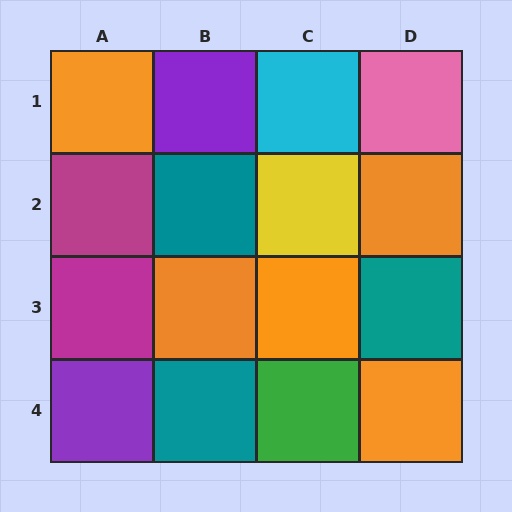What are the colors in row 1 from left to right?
Orange, purple, cyan, pink.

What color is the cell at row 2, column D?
Orange.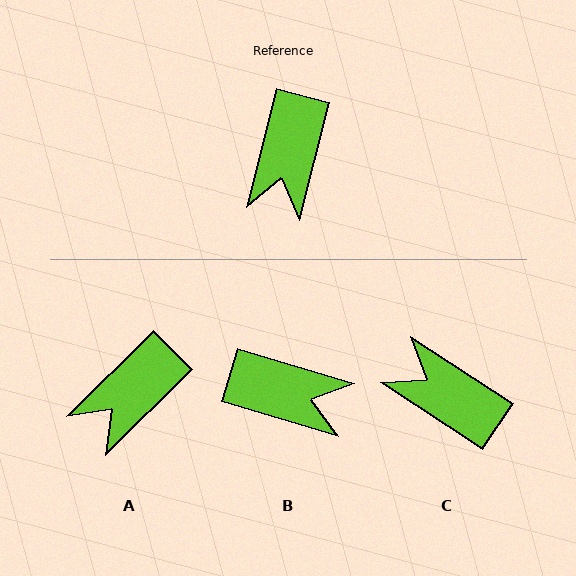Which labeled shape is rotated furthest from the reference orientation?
C, about 109 degrees away.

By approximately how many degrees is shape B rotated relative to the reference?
Approximately 88 degrees counter-clockwise.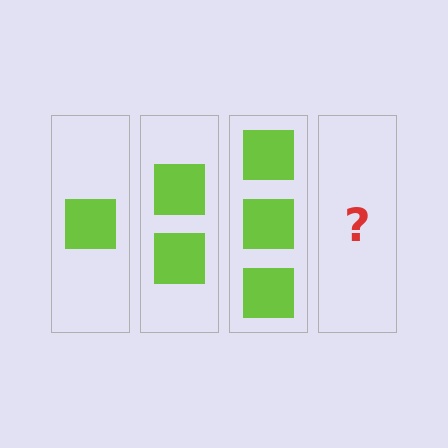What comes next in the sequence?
The next element should be 4 squares.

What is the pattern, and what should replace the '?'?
The pattern is that each step adds one more square. The '?' should be 4 squares.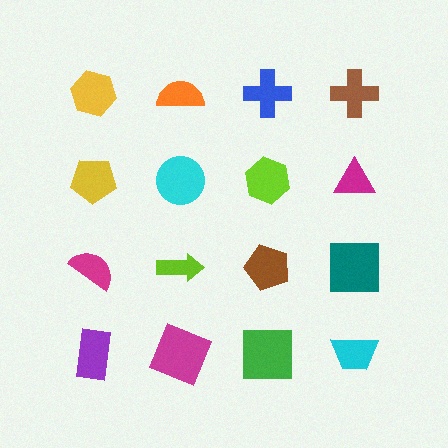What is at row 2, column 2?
A cyan circle.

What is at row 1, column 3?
A blue cross.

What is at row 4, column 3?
A green square.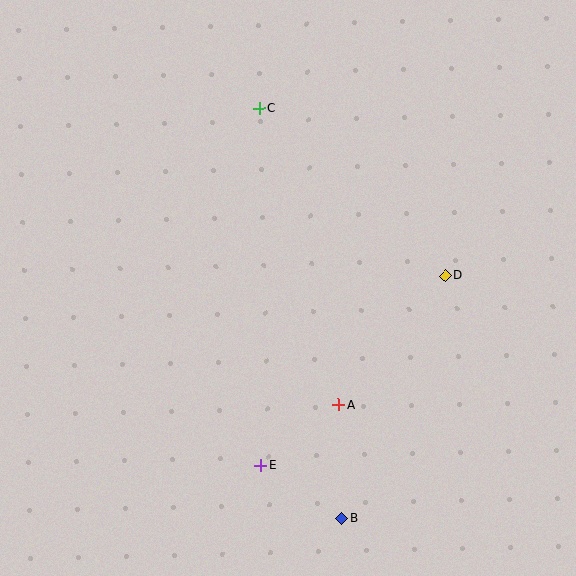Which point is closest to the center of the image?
Point A at (339, 405) is closest to the center.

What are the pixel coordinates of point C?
Point C is at (259, 109).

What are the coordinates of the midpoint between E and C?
The midpoint between E and C is at (260, 287).